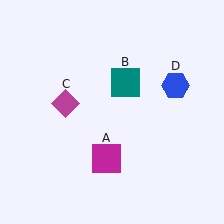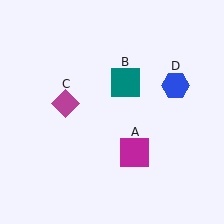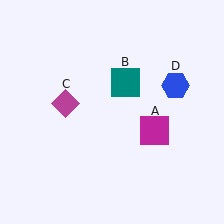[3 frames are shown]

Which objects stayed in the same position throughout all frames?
Teal square (object B) and magenta diamond (object C) and blue hexagon (object D) remained stationary.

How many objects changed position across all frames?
1 object changed position: magenta square (object A).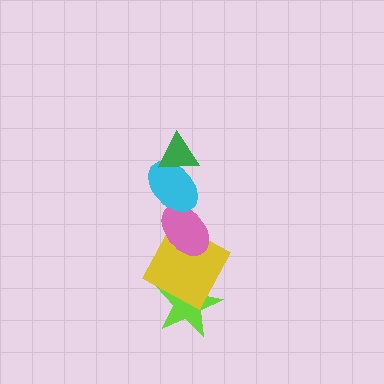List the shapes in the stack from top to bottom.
From top to bottom: the green triangle, the cyan ellipse, the pink ellipse, the yellow square, the lime star.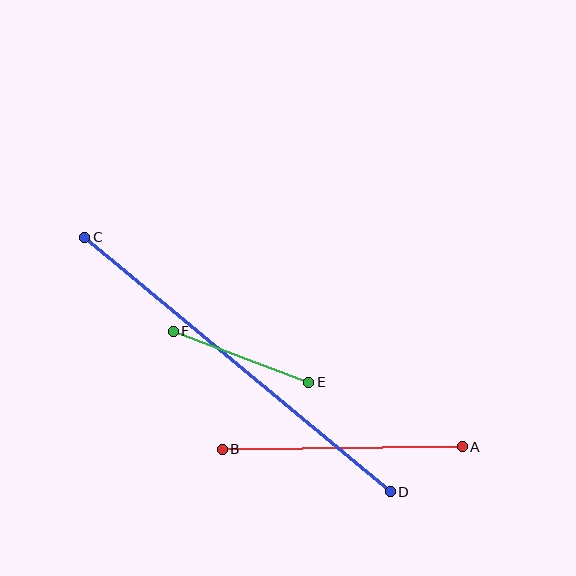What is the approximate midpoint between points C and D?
The midpoint is at approximately (237, 364) pixels.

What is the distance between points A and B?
The distance is approximately 240 pixels.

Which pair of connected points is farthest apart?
Points C and D are farthest apart.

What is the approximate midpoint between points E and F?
The midpoint is at approximately (241, 357) pixels.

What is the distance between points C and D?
The distance is approximately 398 pixels.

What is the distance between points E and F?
The distance is approximately 145 pixels.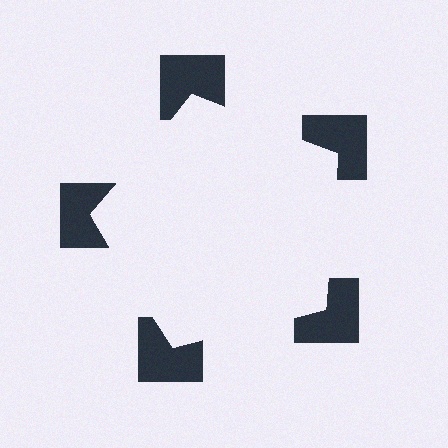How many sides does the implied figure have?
5 sides.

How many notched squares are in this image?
There are 5 — one at each vertex of the illusory pentagon.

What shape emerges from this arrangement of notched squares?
An illusory pentagon — its edges are inferred from the aligned wedge cuts in the notched squares, not physically drawn.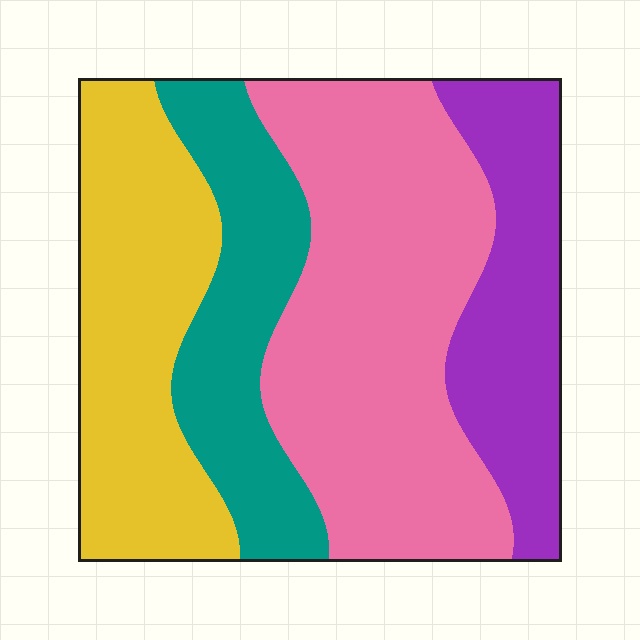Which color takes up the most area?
Pink, at roughly 40%.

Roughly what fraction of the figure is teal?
Teal covers 19% of the figure.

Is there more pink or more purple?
Pink.